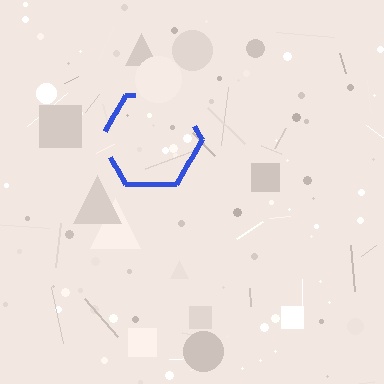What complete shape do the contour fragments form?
The contour fragments form a hexagon.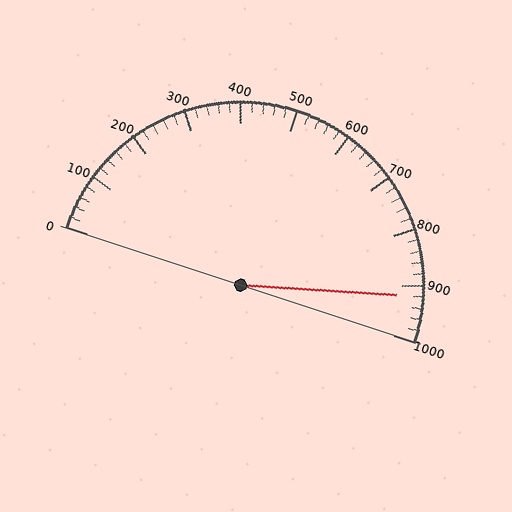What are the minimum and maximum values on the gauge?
The gauge ranges from 0 to 1000.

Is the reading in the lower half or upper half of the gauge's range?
The reading is in the upper half of the range (0 to 1000).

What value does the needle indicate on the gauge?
The needle indicates approximately 920.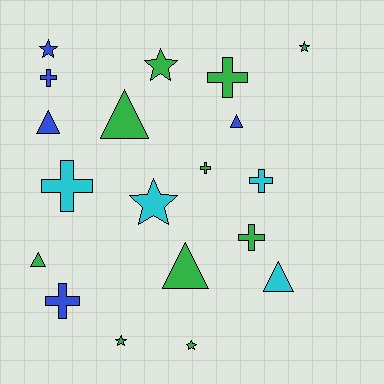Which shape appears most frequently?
Cross, with 7 objects.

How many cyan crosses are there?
There are 2 cyan crosses.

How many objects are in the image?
There are 19 objects.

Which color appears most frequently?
Green, with 10 objects.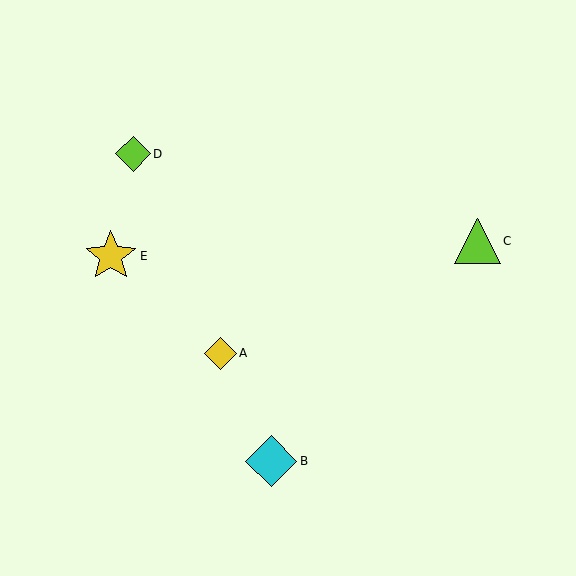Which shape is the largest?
The yellow star (labeled E) is the largest.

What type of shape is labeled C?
Shape C is a lime triangle.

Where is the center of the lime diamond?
The center of the lime diamond is at (133, 154).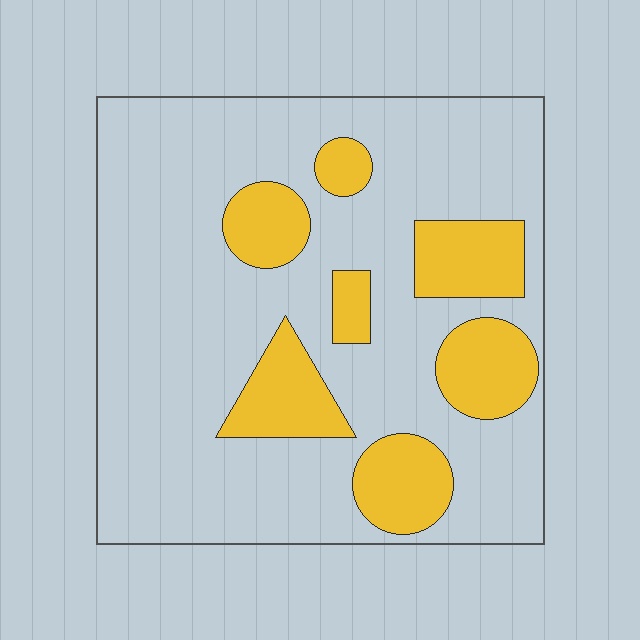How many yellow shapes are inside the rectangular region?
7.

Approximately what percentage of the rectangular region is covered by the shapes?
Approximately 25%.